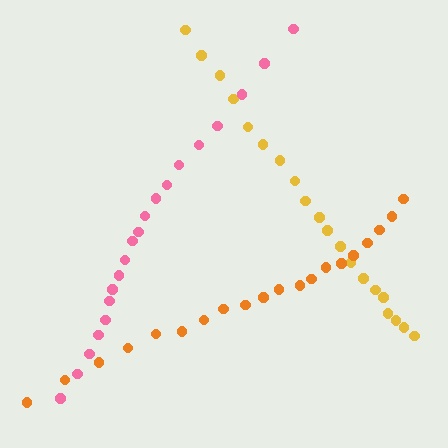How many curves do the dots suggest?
There are 3 distinct paths.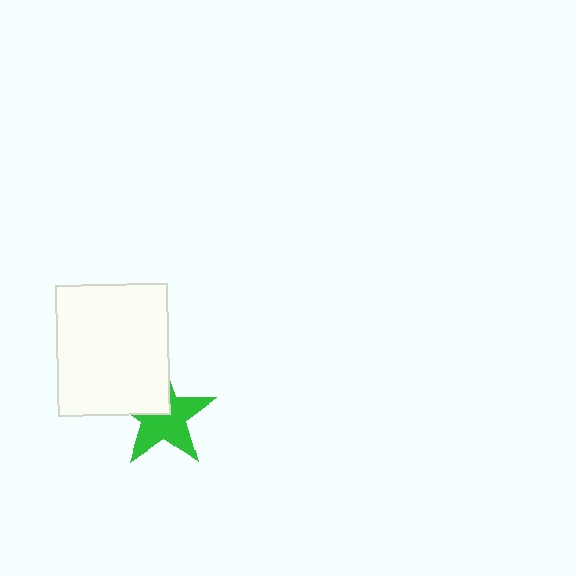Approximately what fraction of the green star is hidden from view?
Roughly 34% of the green star is hidden behind the white rectangle.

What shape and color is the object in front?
The object in front is a white rectangle.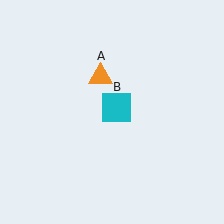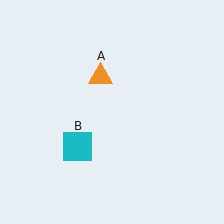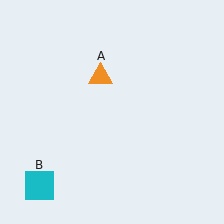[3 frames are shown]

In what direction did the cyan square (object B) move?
The cyan square (object B) moved down and to the left.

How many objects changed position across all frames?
1 object changed position: cyan square (object B).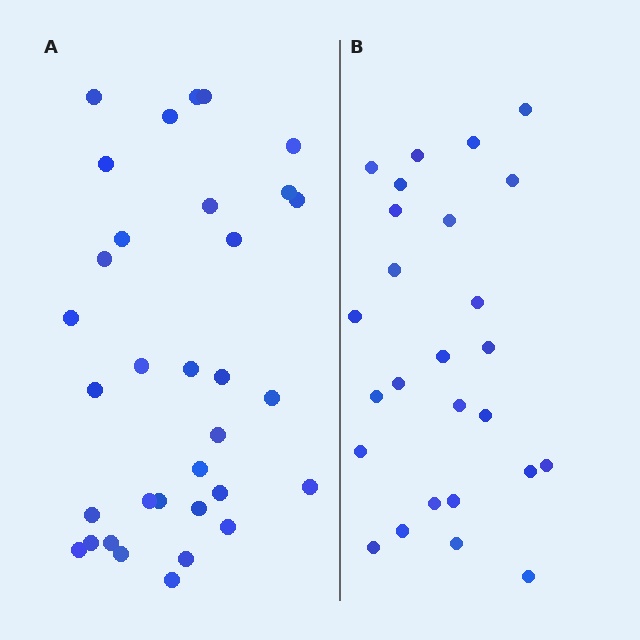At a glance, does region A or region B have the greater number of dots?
Region A (the left region) has more dots.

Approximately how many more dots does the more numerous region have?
Region A has roughly 8 or so more dots than region B.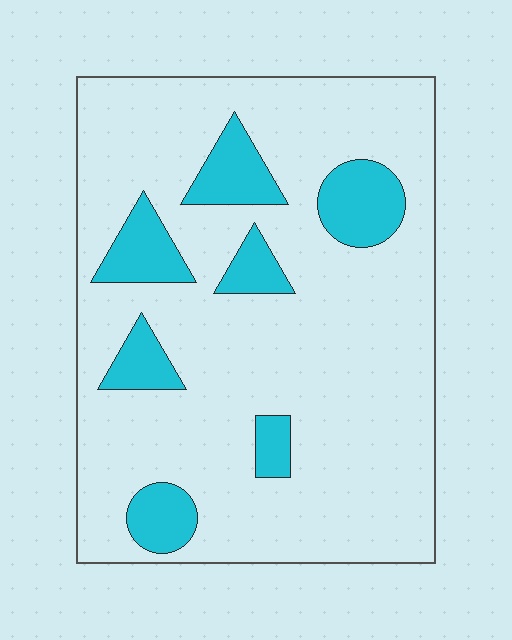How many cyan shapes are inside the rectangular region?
7.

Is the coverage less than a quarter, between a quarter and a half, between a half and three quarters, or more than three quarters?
Less than a quarter.